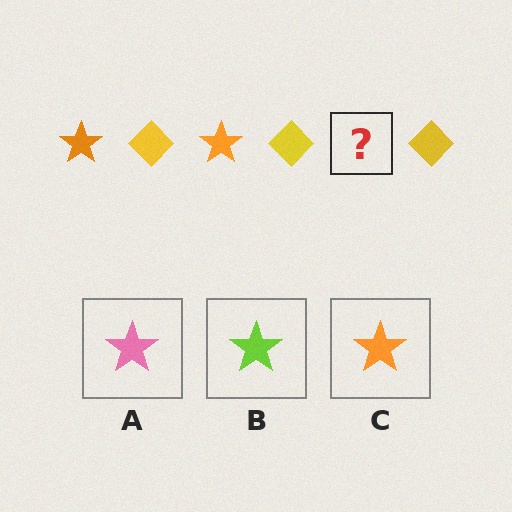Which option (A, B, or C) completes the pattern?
C.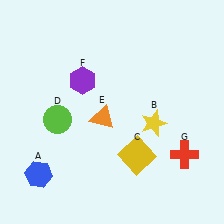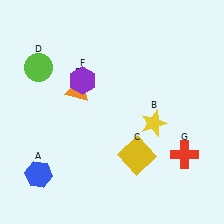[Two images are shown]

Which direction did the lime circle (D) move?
The lime circle (D) moved up.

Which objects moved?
The objects that moved are: the lime circle (D), the orange triangle (E).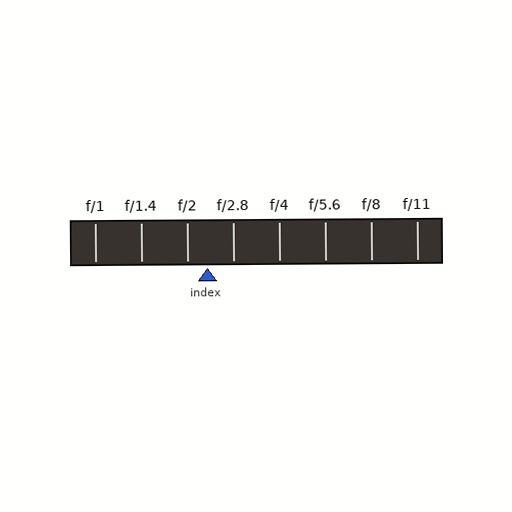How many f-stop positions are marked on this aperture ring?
There are 8 f-stop positions marked.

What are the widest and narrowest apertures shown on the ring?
The widest aperture shown is f/1 and the narrowest is f/11.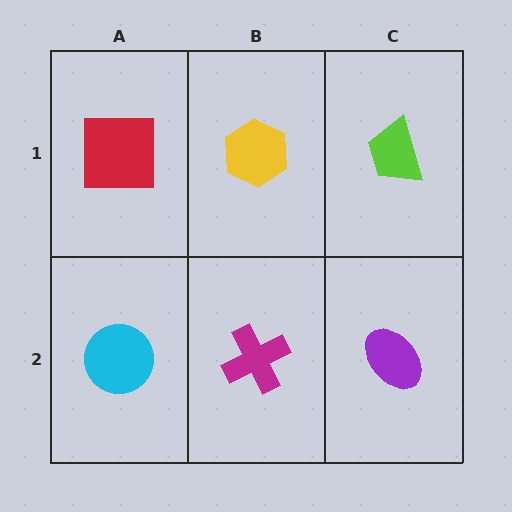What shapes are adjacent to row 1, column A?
A cyan circle (row 2, column A), a yellow hexagon (row 1, column B).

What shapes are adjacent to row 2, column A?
A red square (row 1, column A), a magenta cross (row 2, column B).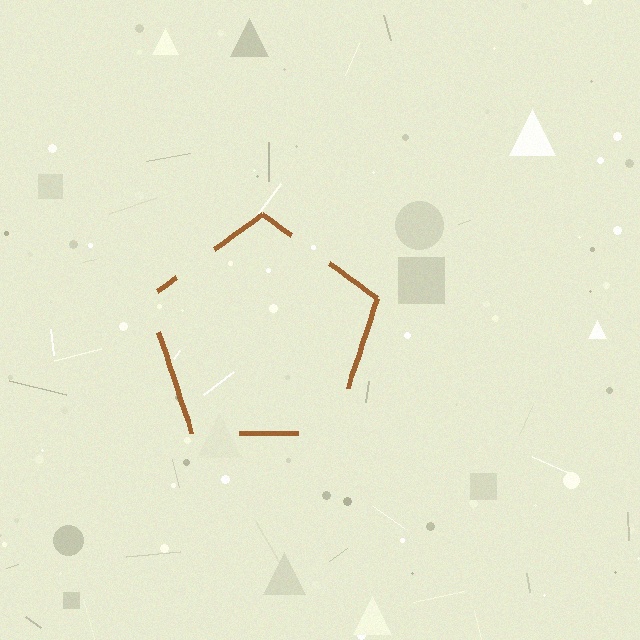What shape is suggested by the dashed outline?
The dashed outline suggests a pentagon.